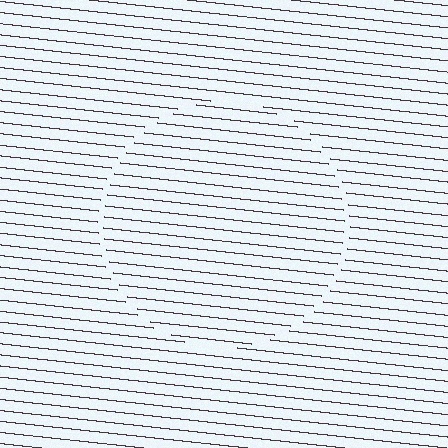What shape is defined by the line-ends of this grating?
An illusory circle. The interior of the shape contains the same grating, shifted by half a period — the contour is defined by the phase discontinuity where line-ends from the inner and outer gratings abut.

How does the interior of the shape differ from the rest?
The interior of the shape contains the same grating, shifted by half a period — the contour is defined by the phase discontinuity where line-ends from the inner and outer gratings abut.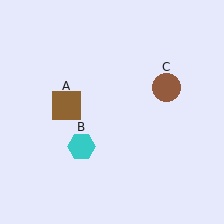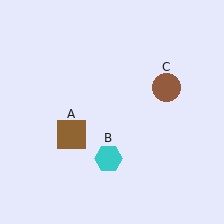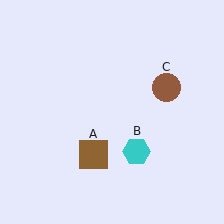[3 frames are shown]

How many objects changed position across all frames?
2 objects changed position: brown square (object A), cyan hexagon (object B).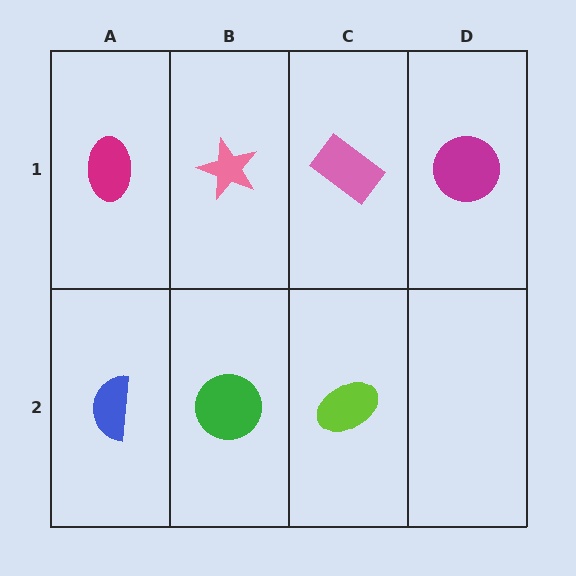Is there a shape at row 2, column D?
No, that cell is empty.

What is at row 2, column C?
A lime ellipse.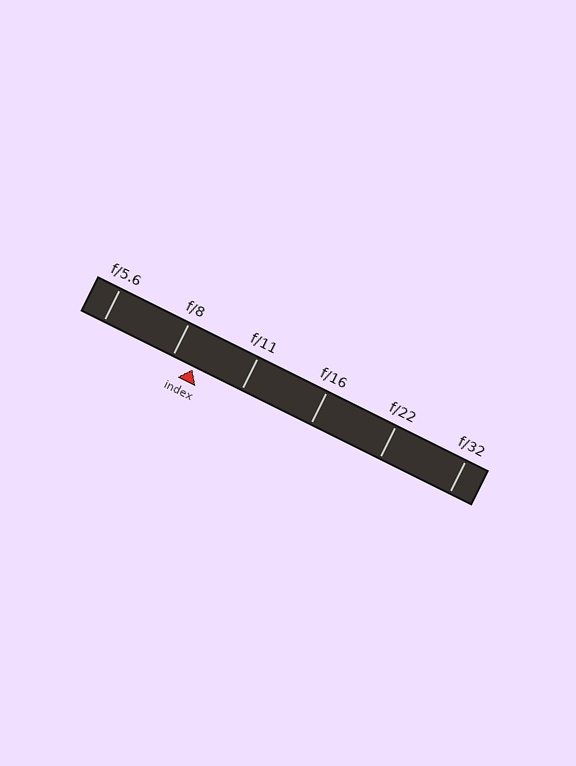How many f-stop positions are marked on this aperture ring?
There are 6 f-stop positions marked.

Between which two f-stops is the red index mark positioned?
The index mark is between f/8 and f/11.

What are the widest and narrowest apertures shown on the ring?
The widest aperture shown is f/5.6 and the narrowest is f/32.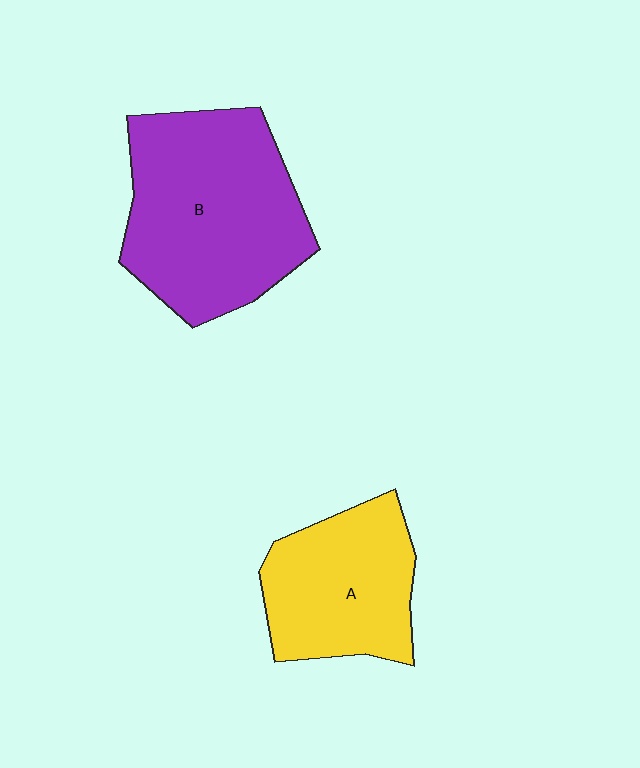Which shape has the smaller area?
Shape A (yellow).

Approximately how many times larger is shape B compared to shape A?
Approximately 1.5 times.